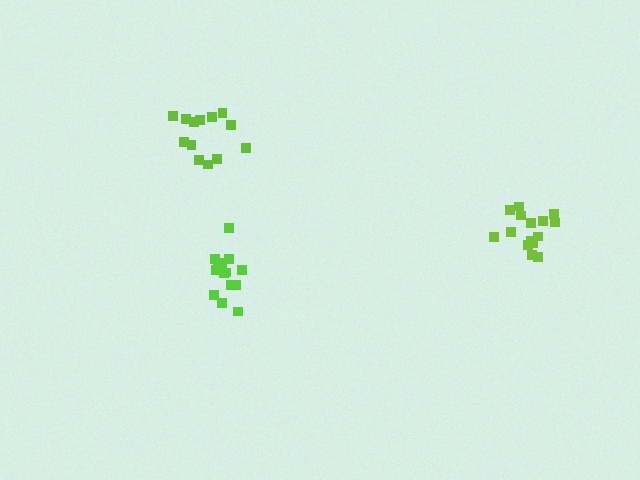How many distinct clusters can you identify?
There are 3 distinct clusters.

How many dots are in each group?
Group 1: 14 dots, Group 2: 13 dots, Group 3: 15 dots (42 total).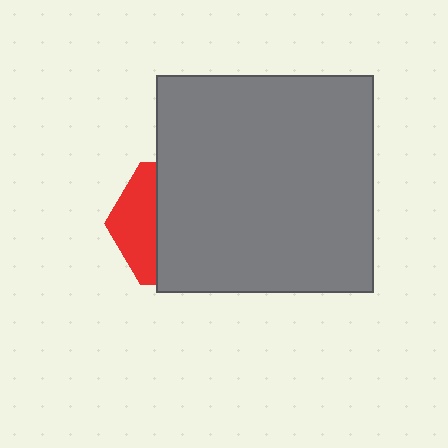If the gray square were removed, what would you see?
You would see the complete red hexagon.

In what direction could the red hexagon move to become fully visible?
The red hexagon could move left. That would shift it out from behind the gray square entirely.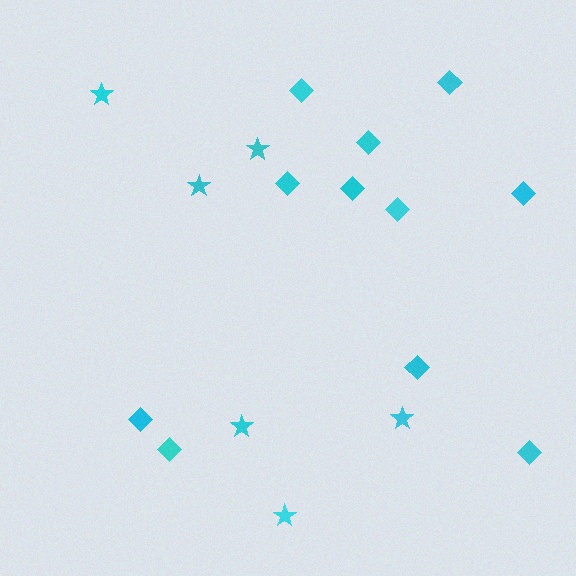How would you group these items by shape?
There are 2 groups: one group of diamonds (11) and one group of stars (6).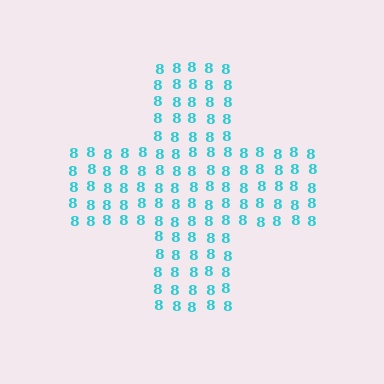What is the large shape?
The large shape is a cross.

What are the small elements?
The small elements are digit 8's.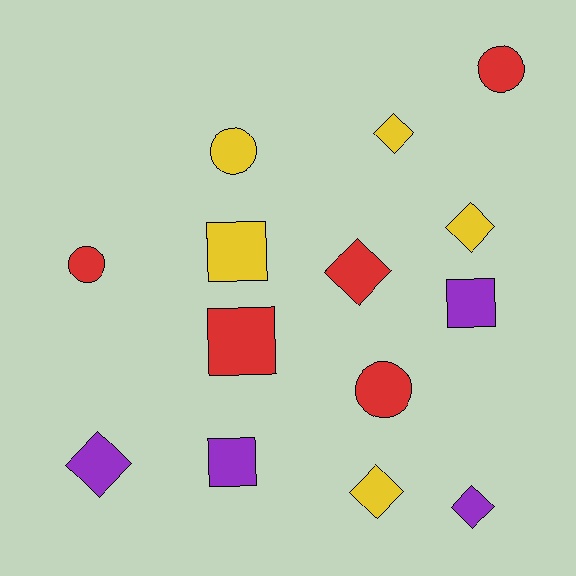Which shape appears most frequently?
Diamond, with 6 objects.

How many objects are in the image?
There are 14 objects.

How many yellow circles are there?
There is 1 yellow circle.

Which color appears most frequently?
Yellow, with 5 objects.